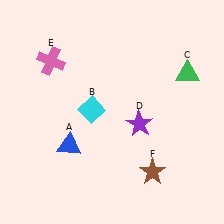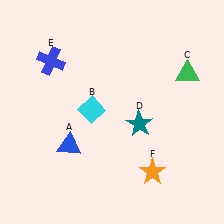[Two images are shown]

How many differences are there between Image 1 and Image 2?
There are 3 differences between the two images.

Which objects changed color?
D changed from purple to teal. E changed from pink to blue. F changed from brown to orange.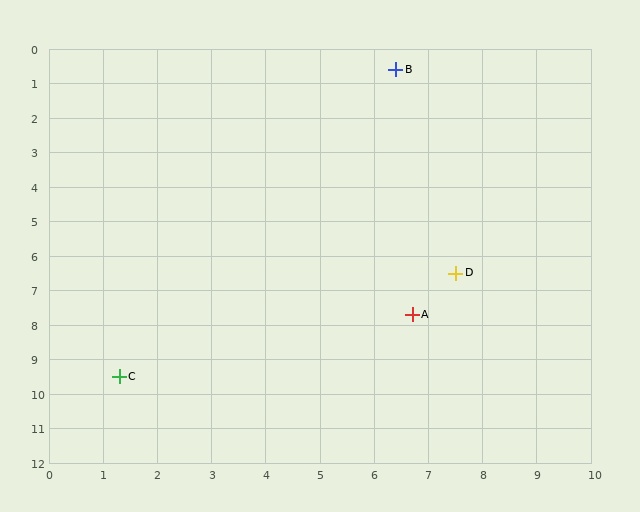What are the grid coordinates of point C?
Point C is at approximately (1.3, 9.5).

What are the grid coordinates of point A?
Point A is at approximately (6.7, 7.7).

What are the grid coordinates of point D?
Point D is at approximately (7.5, 6.5).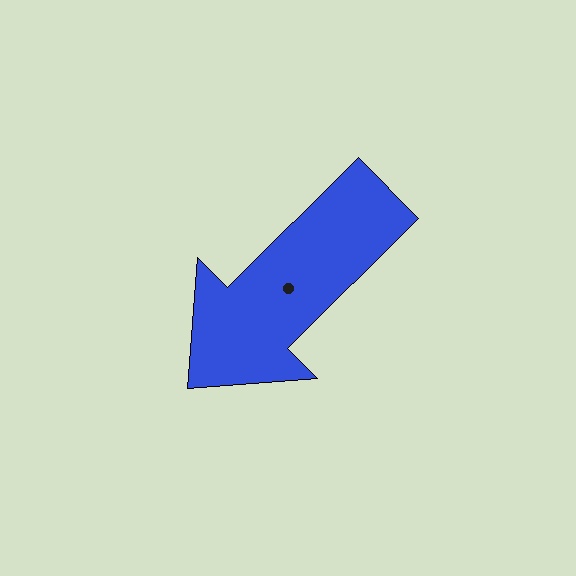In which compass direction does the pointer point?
Southwest.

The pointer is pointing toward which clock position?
Roughly 8 o'clock.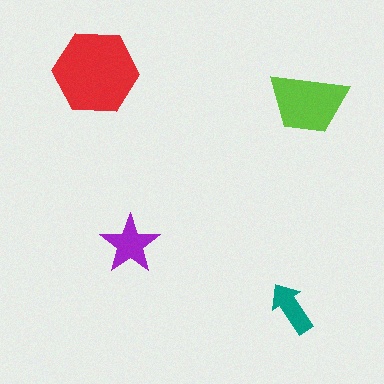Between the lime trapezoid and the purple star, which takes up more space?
The lime trapezoid.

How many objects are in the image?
There are 4 objects in the image.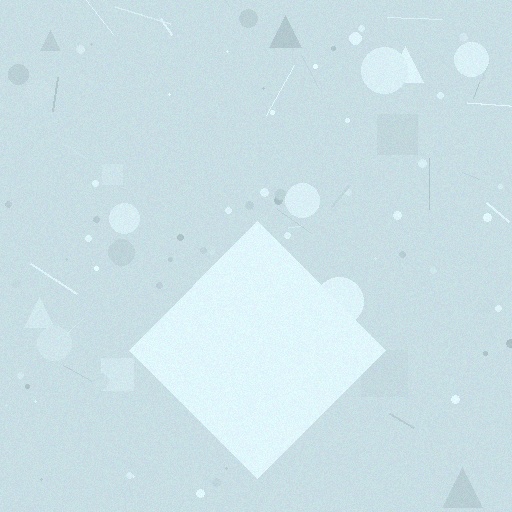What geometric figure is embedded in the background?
A diamond is embedded in the background.